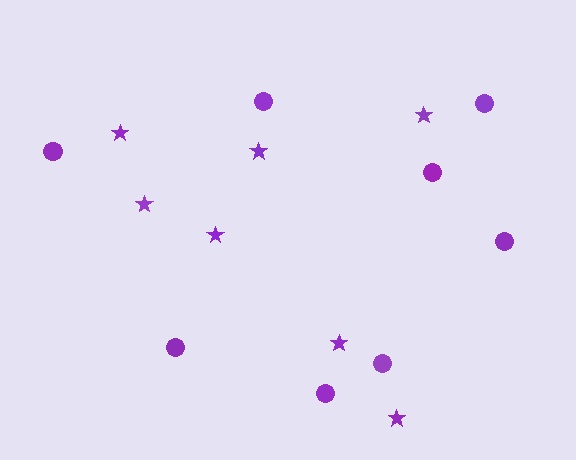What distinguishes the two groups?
There are 2 groups: one group of stars (7) and one group of circles (8).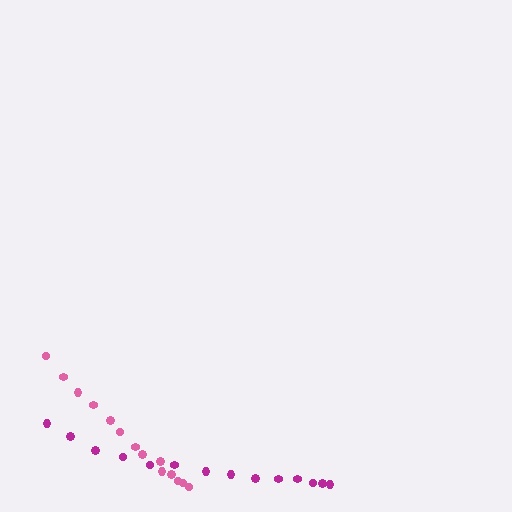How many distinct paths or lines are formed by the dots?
There are 2 distinct paths.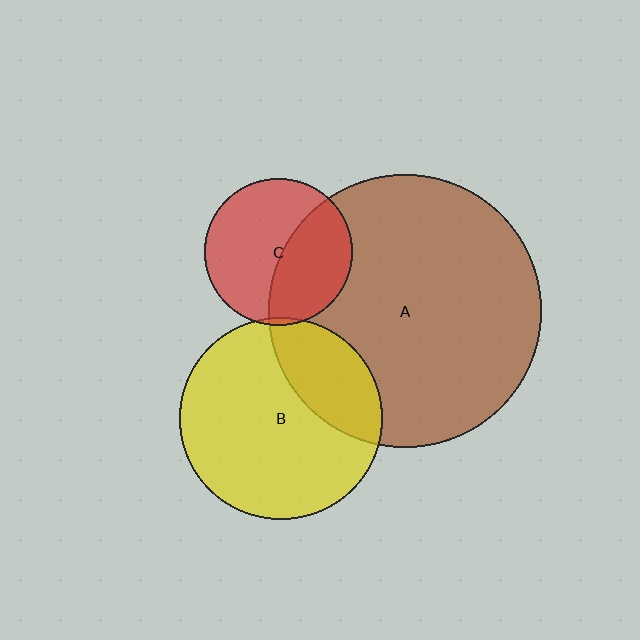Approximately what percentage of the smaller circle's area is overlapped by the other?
Approximately 40%.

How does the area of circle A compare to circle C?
Approximately 3.4 times.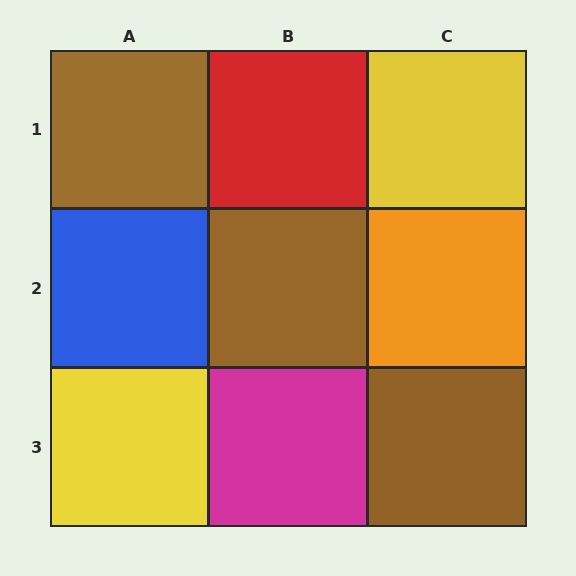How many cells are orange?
1 cell is orange.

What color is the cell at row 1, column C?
Yellow.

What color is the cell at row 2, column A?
Blue.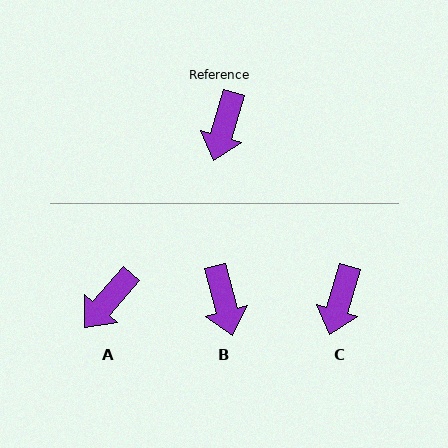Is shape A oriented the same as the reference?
No, it is off by about 24 degrees.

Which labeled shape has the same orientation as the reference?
C.